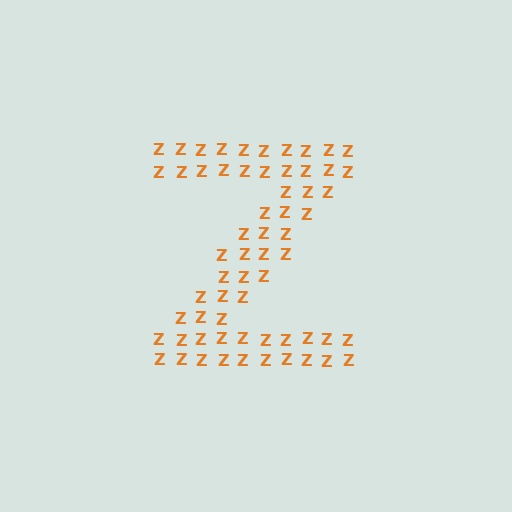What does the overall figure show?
The overall figure shows the letter Z.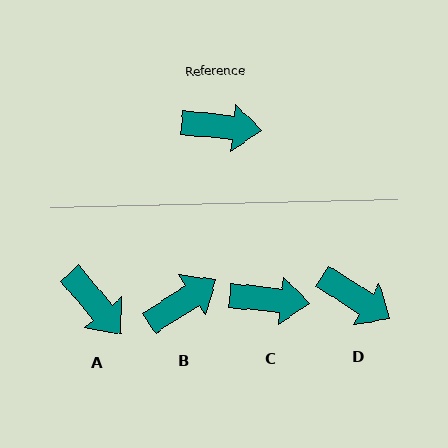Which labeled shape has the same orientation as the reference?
C.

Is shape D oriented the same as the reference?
No, it is off by about 26 degrees.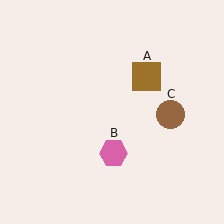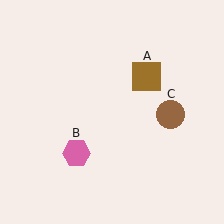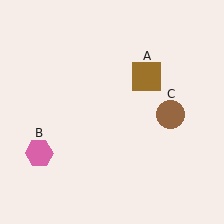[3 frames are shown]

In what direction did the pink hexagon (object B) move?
The pink hexagon (object B) moved left.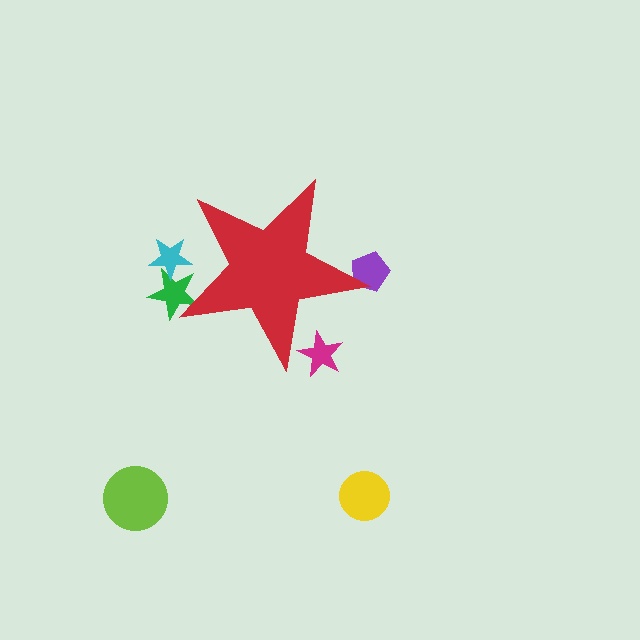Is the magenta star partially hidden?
Yes, the magenta star is partially hidden behind the red star.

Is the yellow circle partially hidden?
No, the yellow circle is fully visible.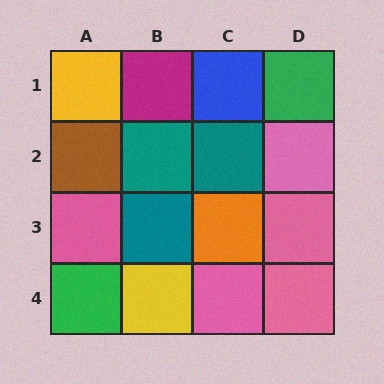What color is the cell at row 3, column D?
Pink.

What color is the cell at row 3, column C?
Orange.